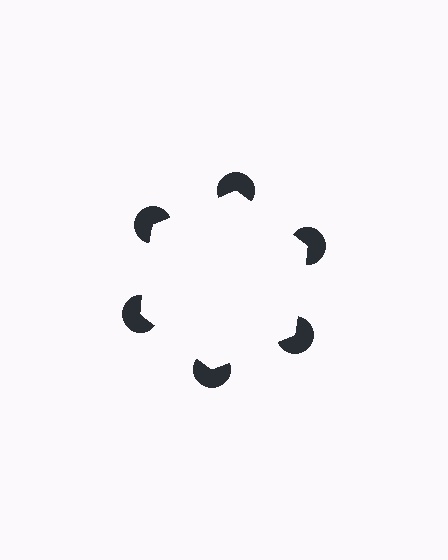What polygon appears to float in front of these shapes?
An illusory hexagon — its edges are inferred from the aligned wedge cuts in the pac-man discs, not physically drawn.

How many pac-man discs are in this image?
There are 6 — one at each vertex of the illusory hexagon.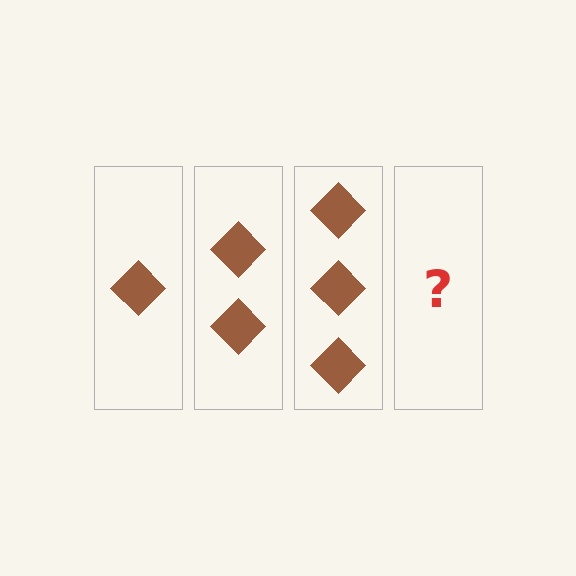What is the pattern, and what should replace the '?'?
The pattern is that each step adds one more diamond. The '?' should be 4 diamonds.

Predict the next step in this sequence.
The next step is 4 diamonds.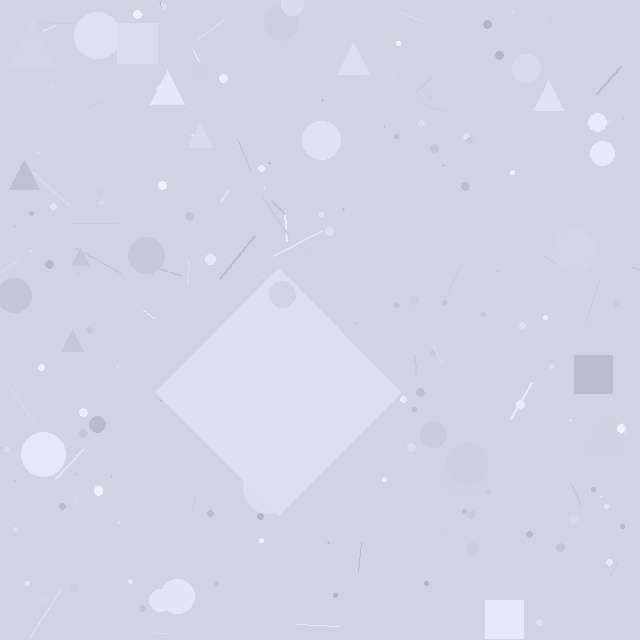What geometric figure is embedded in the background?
A diamond is embedded in the background.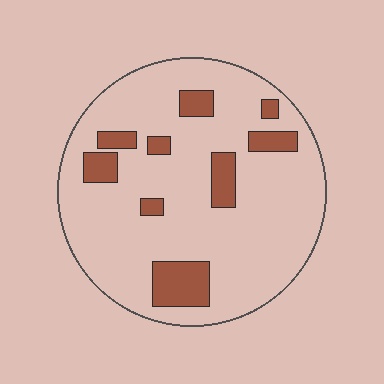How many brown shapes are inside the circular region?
9.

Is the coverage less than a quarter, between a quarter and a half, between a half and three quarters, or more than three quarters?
Less than a quarter.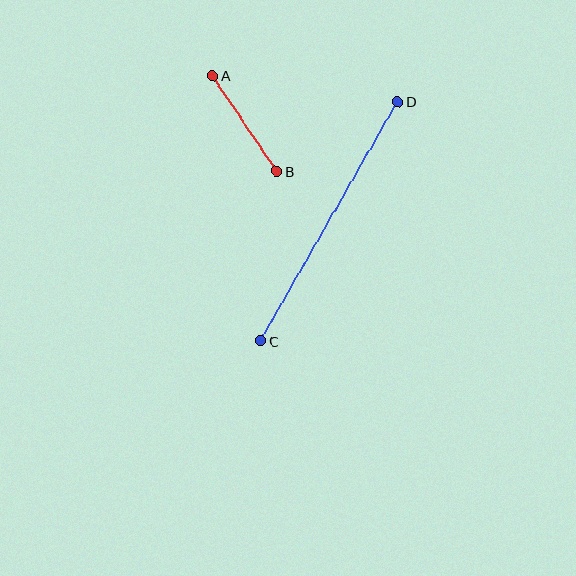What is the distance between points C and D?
The distance is approximately 275 pixels.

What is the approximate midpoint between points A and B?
The midpoint is at approximately (245, 123) pixels.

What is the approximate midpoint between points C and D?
The midpoint is at approximately (330, 221) pixels.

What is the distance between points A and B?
The distance is approximately 115 pixels.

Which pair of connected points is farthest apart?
Points C and D are farthest apart.